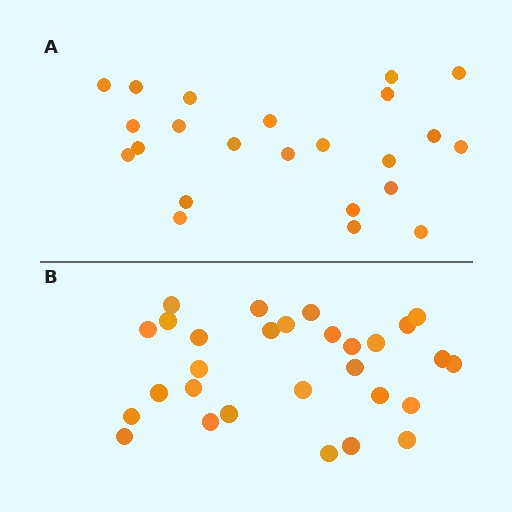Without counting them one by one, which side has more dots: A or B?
Region B (the bottom region) has more dots.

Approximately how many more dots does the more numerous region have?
Region B has about 6 more dots than region A.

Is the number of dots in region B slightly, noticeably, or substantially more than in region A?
Region B has noticeably more, but not dramatically so. The ratio is roughly 1.3 to 1.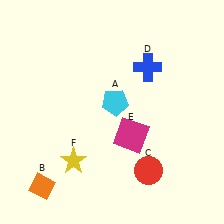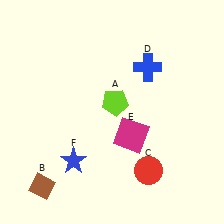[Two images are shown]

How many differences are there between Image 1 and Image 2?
There are 3 differences between the two images.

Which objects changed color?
A changed from cyan to lime. B changed from orange to brown. F changed from yellow to blue.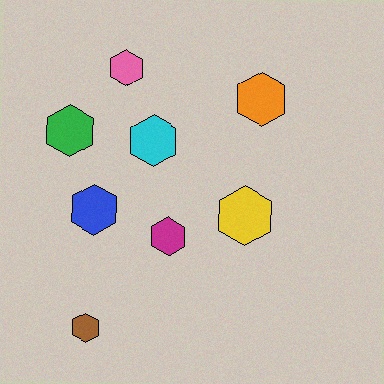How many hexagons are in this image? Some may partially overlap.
There are 8 hexagons.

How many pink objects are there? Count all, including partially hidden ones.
There is 1 pink object.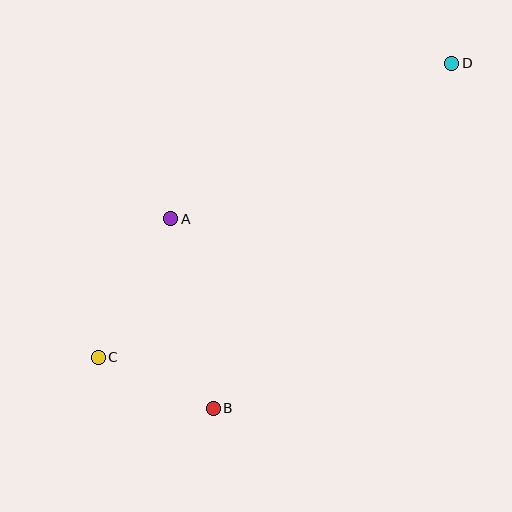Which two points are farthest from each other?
Points C and D are farthest from each other.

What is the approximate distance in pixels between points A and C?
The distance between A and C is approximately 156 pixels.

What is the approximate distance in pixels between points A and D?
The distance between A and D is approximately 321 pixels.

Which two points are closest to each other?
Points B and C are closest to each other.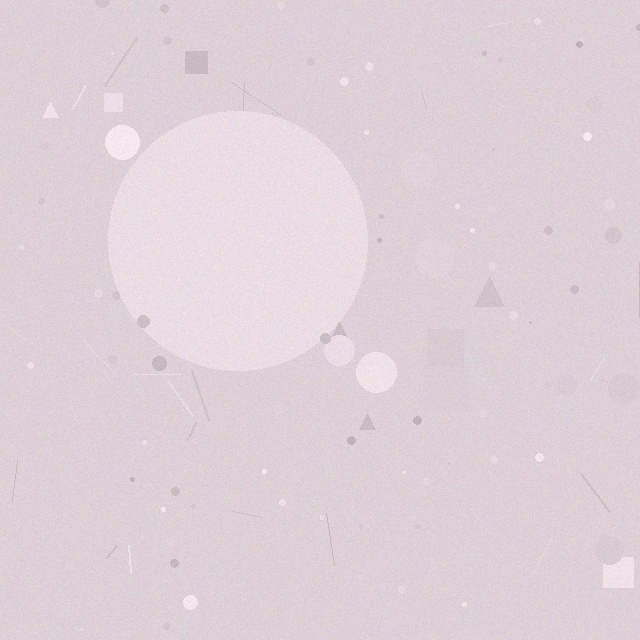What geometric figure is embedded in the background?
A circle is embedded in the background.